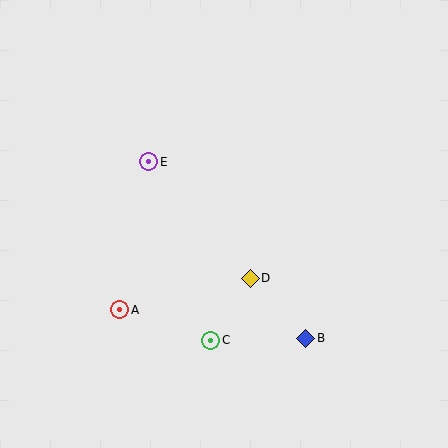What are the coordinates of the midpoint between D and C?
The midpoint between D and C is at (230, 309).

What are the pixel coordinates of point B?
Point B is at (306, 338).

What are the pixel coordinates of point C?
Point C is at (211, 340).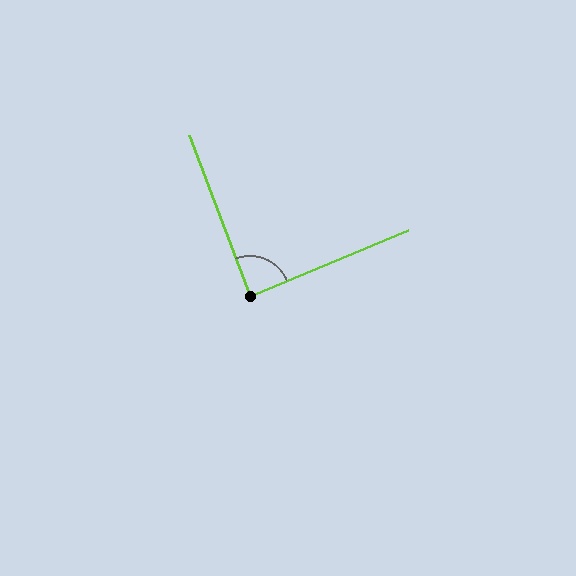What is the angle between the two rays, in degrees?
Approximately 88 degrees.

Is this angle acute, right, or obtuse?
It is approximately a right angle.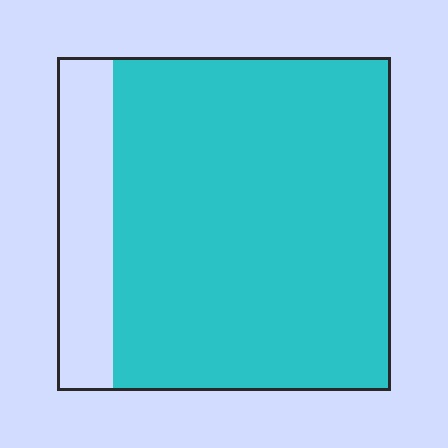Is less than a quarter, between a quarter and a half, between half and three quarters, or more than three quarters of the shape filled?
More than three quarters.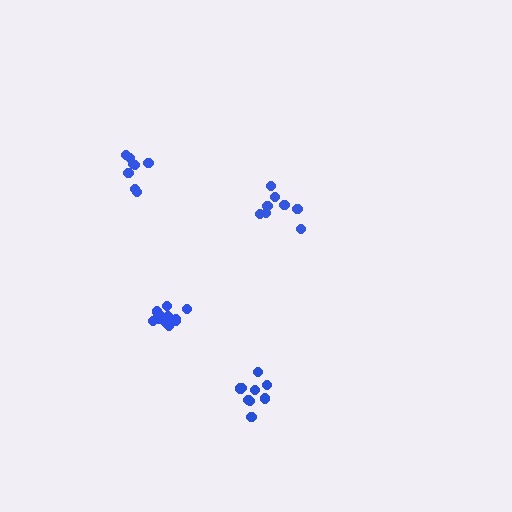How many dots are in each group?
Group 1: 8 dots, Group 2: 14 dots, Group 3: 9 dots, Group 4: 9 dots (40 total).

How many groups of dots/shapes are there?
There are 4 groups.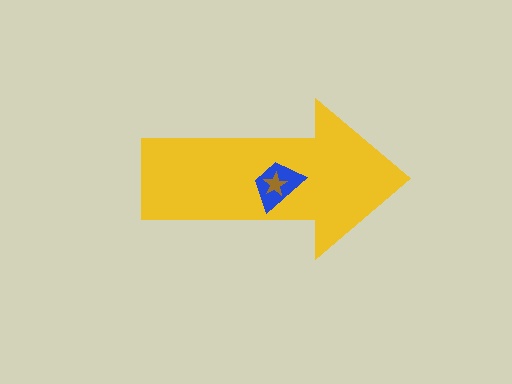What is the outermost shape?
The yellow arrow.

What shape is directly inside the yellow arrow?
The blue trapezoid.